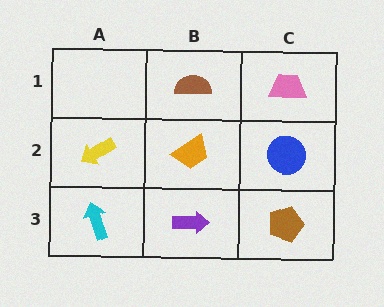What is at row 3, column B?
A purple arrow.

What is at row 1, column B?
A brown semicircle.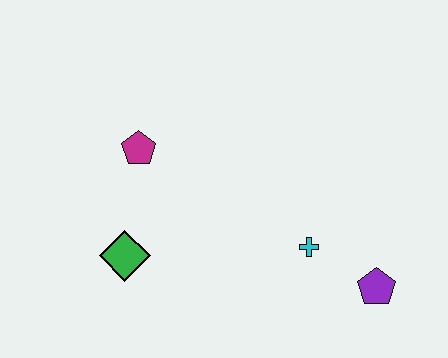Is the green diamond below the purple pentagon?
No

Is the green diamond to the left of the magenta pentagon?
Yes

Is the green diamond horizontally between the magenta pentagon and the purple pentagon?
No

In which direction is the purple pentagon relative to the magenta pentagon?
The purple pentagon is to the right of the magenta pentagon.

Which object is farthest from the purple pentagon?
The magenta pentagon is farthest from the purple pentagon.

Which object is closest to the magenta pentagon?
The green diamond is closest to the magenta pentagon.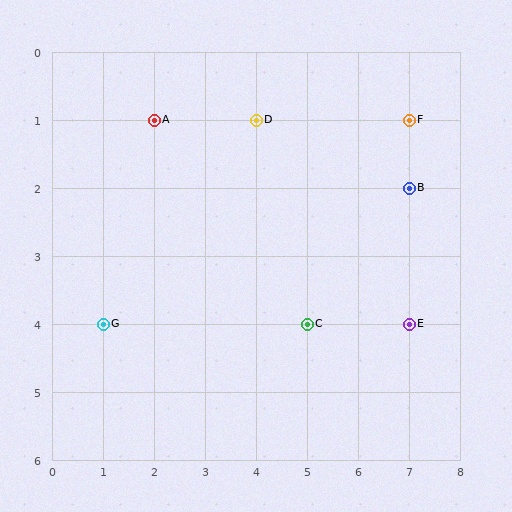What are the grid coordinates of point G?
Point G is at grid coordinates (1, 4).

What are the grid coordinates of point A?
Point A is at grid coordinates (2, 1).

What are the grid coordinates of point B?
Point B is at grid coordinates (7, 2).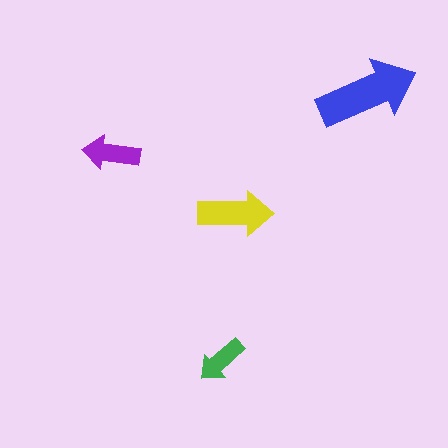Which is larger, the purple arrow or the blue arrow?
The blue one.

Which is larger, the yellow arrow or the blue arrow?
The blue one.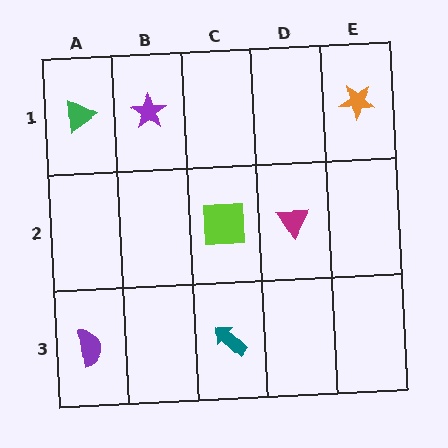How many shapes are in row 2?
2 shapes.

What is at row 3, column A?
A purple semicircle.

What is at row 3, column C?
A teal arrow.